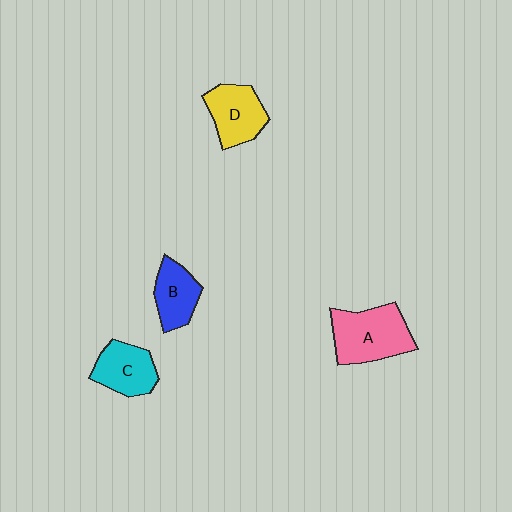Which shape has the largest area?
Shape A (pink).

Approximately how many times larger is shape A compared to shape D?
Approximately 1.3 times.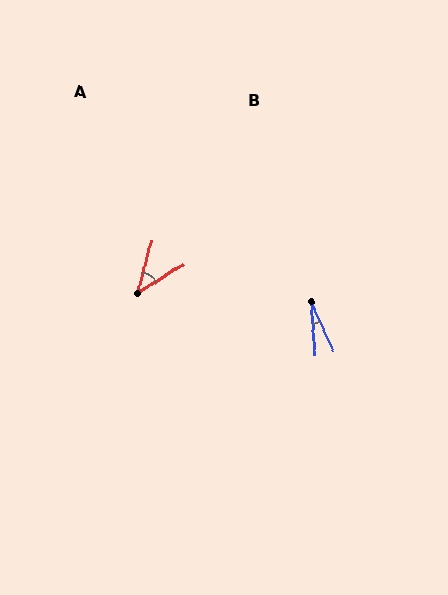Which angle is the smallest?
B, at approximately 19 degrees.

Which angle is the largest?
A, at approximately 42 degrees.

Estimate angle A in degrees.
Approximately 42 degrees.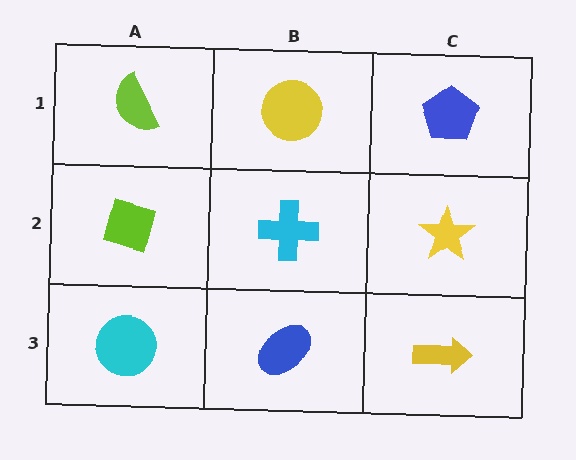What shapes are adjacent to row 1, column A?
A lime diamond (row 2, column A), a yellow circle (row 1, column B).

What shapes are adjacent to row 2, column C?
A blue pentagon (row 1, column C), a yellow arrow (row 3, column C), a cyan cross (row 2, column B).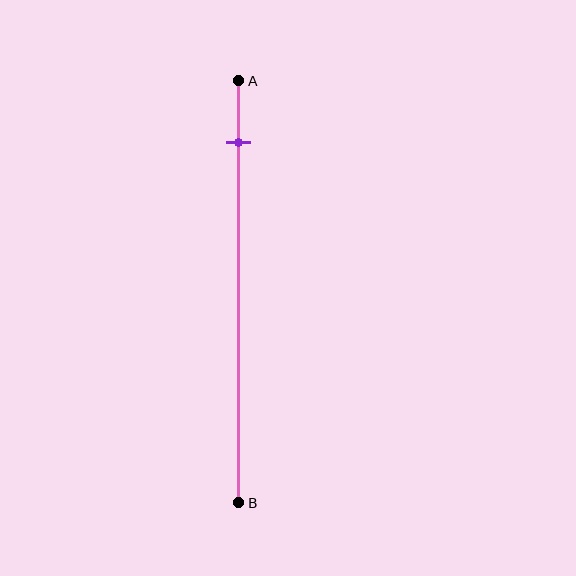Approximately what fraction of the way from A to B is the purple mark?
The purple mark is approximately 15% of the way from A to B.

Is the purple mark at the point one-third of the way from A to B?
No, the mark is at about 15% from A, not at the 33% one-third point.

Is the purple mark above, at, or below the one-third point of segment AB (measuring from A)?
The purple mark is above the one-third point of segment AB.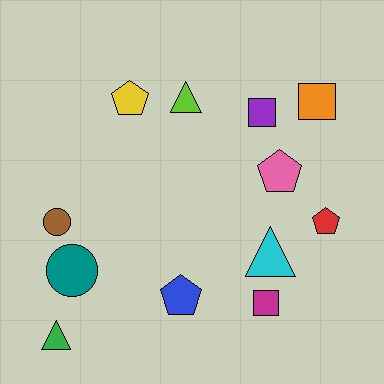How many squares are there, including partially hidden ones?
There are 3 squares.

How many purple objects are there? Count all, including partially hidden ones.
There is 1 purple object.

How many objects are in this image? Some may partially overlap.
There are 12 objects.